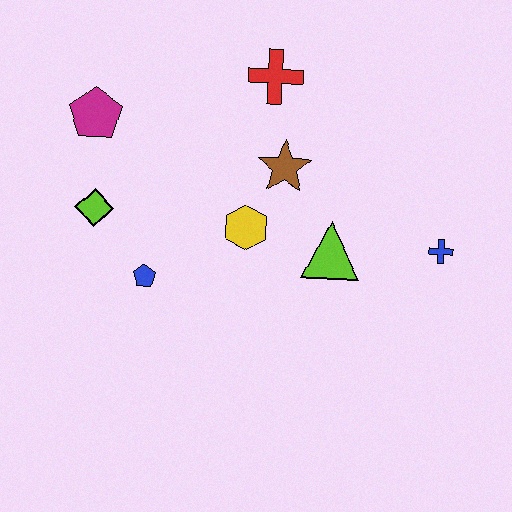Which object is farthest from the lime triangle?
The magenta pentagon is farthest from the lime triangle.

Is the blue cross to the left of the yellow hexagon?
No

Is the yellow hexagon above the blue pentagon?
Yes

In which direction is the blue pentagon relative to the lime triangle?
The blue pentagon is to the left of the lime triangle.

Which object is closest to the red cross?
The brown star is closest to the red cross.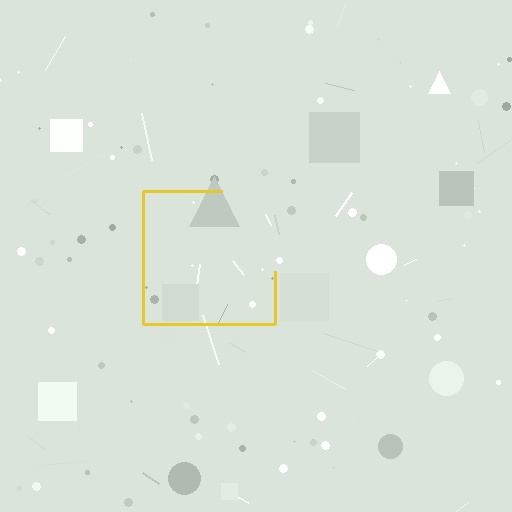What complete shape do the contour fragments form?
The contour fragments form a square.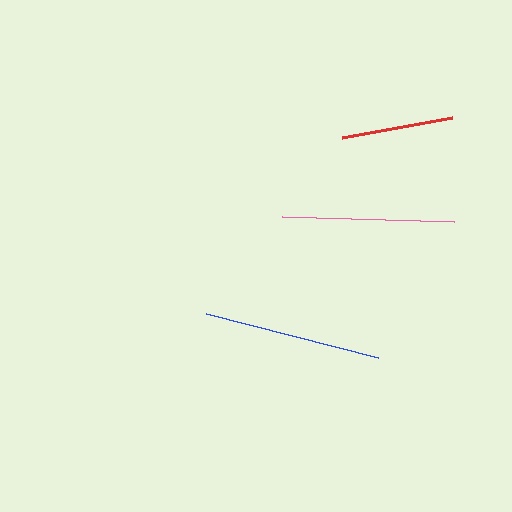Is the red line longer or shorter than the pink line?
The pink line is longer than the red line.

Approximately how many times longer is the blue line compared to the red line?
The blue line is approximately 1.6 times the length of the red line.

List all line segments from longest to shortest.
From longest to shortest: blue, pink, red.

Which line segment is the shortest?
The red line is the shortest at approximately 112 pixels.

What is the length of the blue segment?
The blue segment is approximately 178 pixels long.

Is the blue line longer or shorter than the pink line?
The blue line is longer than the pink line.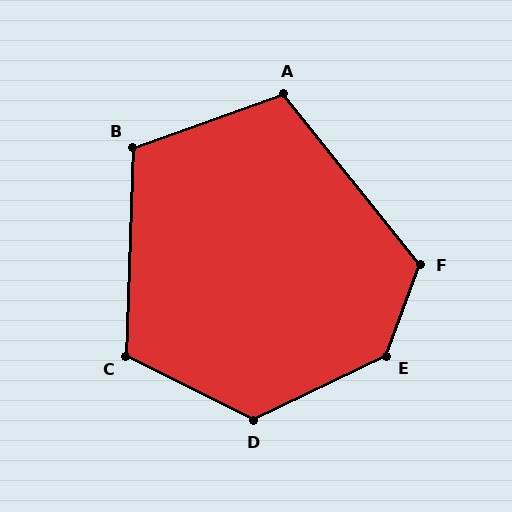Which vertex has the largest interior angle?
E, at approximately 136 degrees.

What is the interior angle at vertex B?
Approximately 111 degrees (obtuse).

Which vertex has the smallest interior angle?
A, at approximately 109 degrees.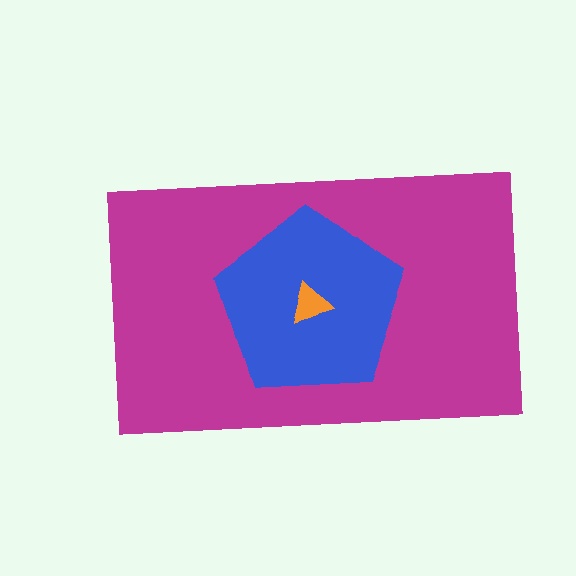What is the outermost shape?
The magenta rectangle.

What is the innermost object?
The orange triangle.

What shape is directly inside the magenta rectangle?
The blue pentagon.